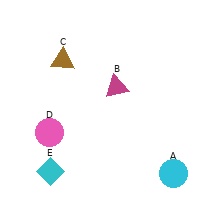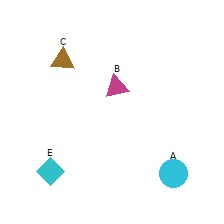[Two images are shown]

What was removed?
The pink circle (D) was removed in Image 2.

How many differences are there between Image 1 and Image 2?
There is 1 difference between the two images.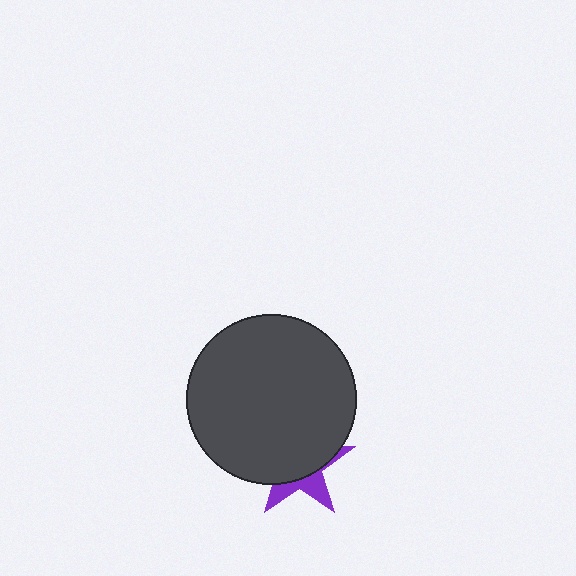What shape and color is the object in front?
The object in front is a dark gray circle.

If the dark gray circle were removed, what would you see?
You would see the complete purple star.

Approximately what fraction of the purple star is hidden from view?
Roughly 68% of the purple star is hidden behind the dark gray circle.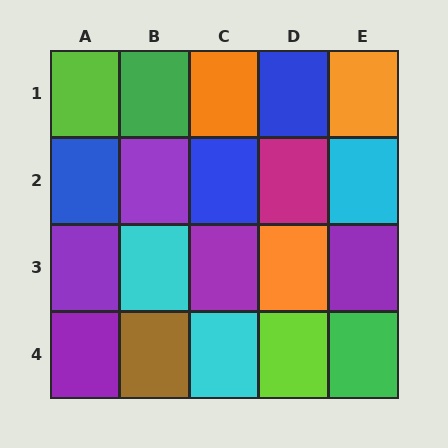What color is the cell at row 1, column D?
Blue.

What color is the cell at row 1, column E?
Orange.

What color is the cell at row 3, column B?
Cyan.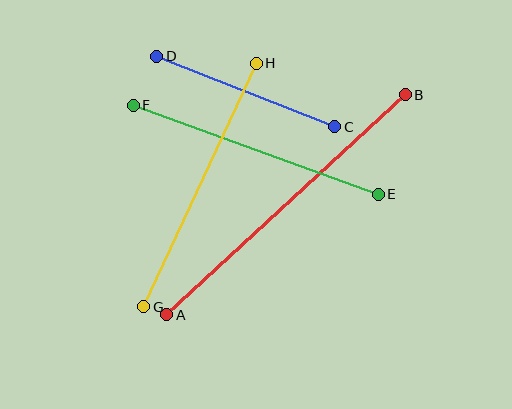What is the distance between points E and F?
The distance is approximately 260 pixels.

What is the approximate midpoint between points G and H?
The midpoint is at approximately (200, 185) pixels.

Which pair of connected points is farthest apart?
Points A and B are farthest apart.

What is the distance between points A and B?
The distance is approximately 324 pixels.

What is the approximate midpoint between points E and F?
The midpoint is at approximately (256, 150) pixels.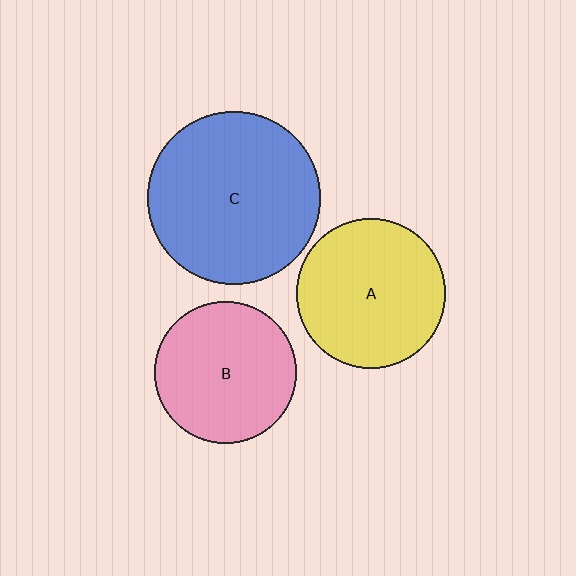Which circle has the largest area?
Circle C (blue).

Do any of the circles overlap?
No, none of the circles overlap.